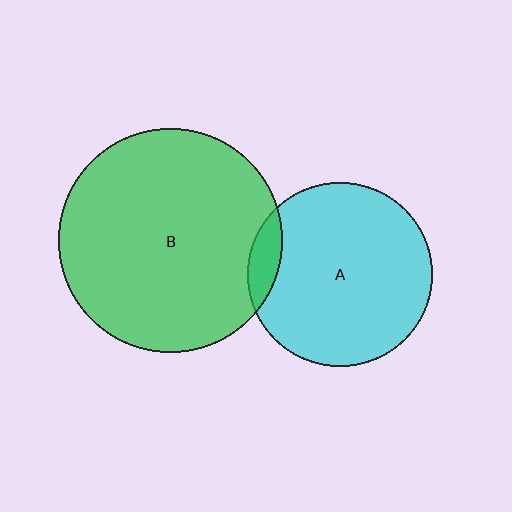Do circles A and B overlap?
Yes.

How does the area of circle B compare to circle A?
Approximately 1.5 times.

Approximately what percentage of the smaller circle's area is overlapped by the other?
Approximately 10%.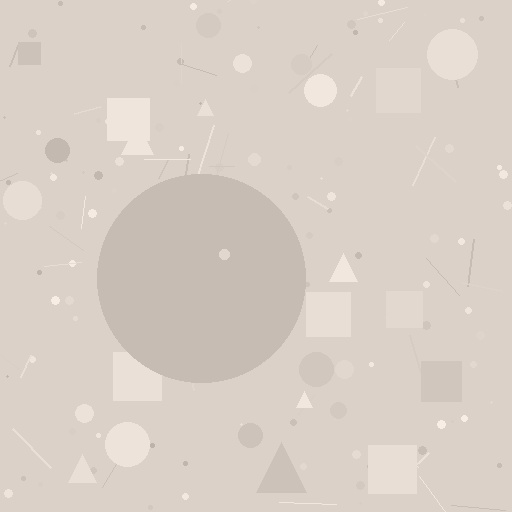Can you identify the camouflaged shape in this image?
The camouflaged shape is a circle.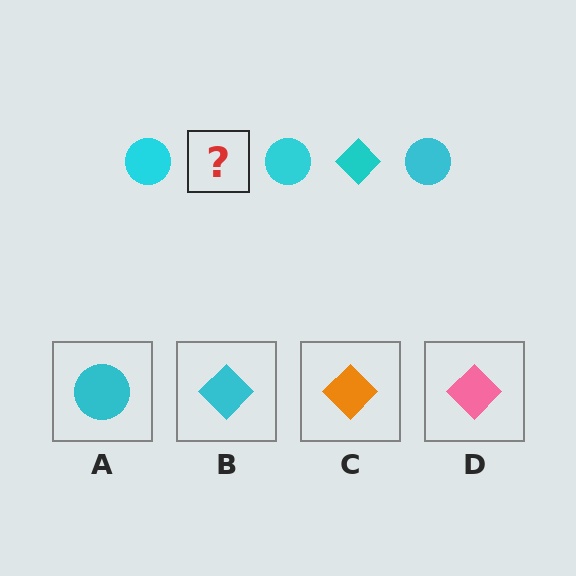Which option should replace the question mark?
Option B.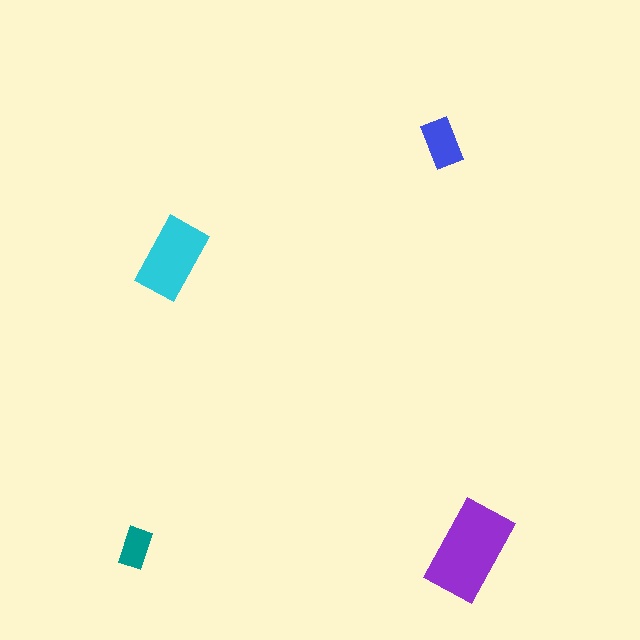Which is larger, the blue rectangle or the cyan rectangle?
The cyan one.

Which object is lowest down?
The purple rectangle is bottommost.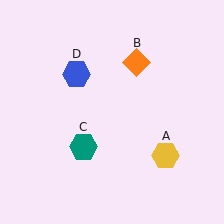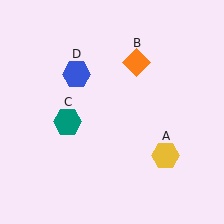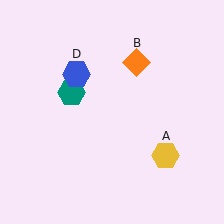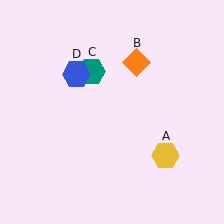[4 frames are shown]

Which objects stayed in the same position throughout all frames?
Yellow hexagon (object A) and orange diamond (object B) and blue hexagon (object D) remained stationary.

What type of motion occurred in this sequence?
The teal hexagon (object C) rotated clockwise around the center of the scene.